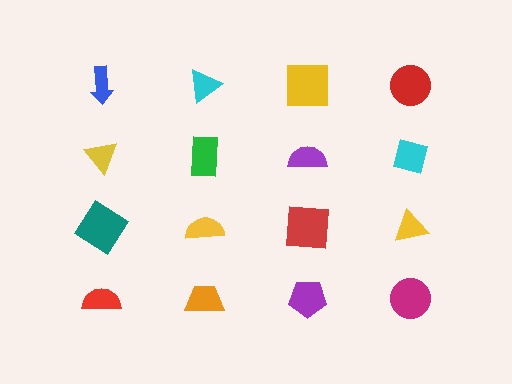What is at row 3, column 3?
A red square.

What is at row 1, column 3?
A yellow square.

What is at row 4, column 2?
An orange trapezoid.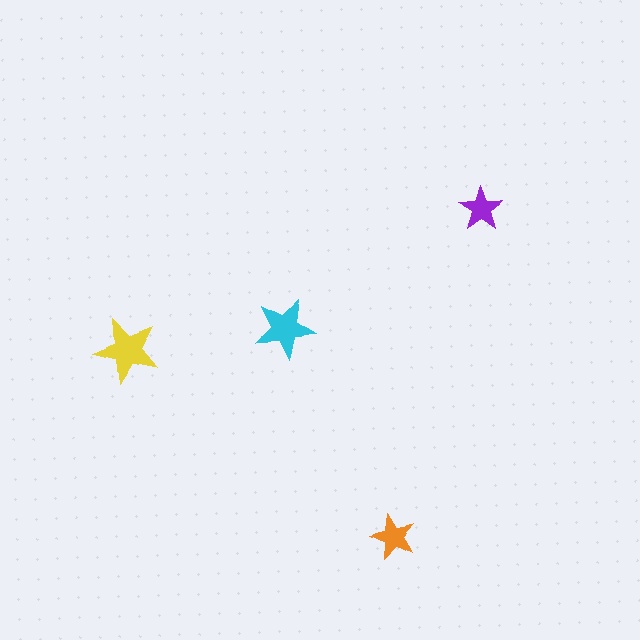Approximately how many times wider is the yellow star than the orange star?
About 1.5 times wider.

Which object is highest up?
The purple star is topmost.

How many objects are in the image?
There are 4 objects in the image.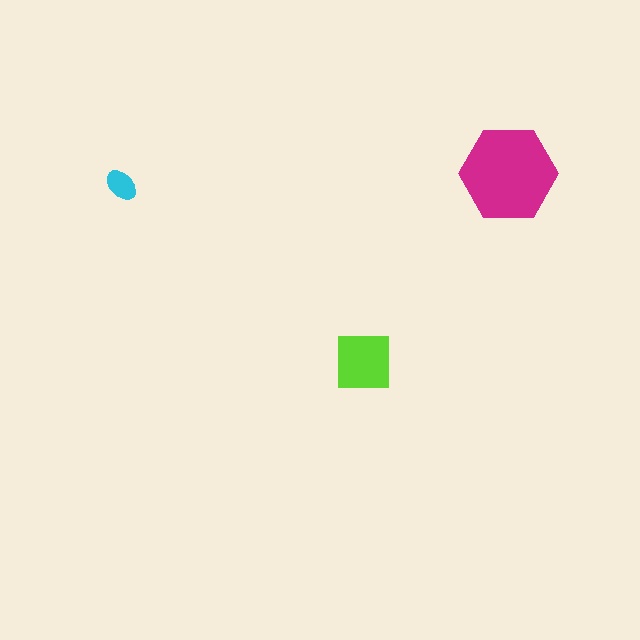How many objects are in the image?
There are 3 objects in the image.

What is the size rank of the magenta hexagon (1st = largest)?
1st.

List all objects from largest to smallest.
The magenta hexagon, the lime square, the cyan ellipse.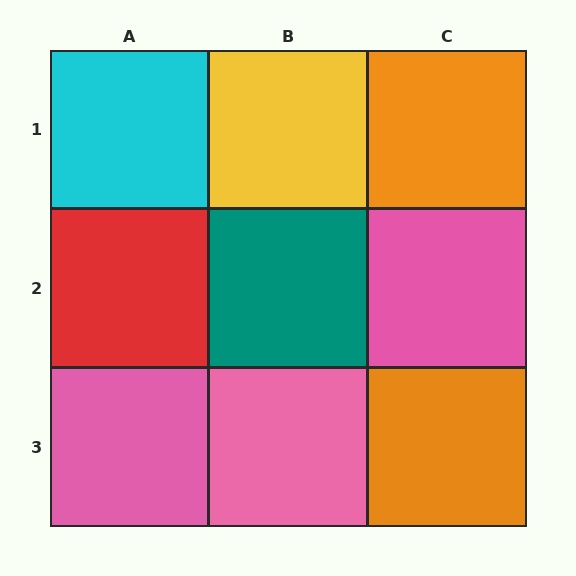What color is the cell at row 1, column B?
Yellow.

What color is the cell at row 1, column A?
Cyan.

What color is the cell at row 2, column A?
Red.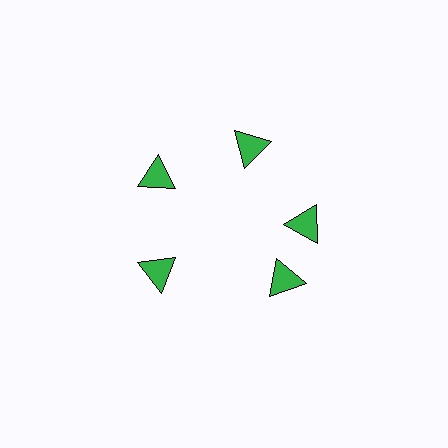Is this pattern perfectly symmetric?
No. The 5 green triangles are arranged in a ring, but one element near the 5 o'clock position is rotated out of alignment along the ring, breaking the 5-fold rotational symmetry.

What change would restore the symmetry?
The symmetry would be restored by rotating it back into even spacing with its neighbors so that all 5 triangles sit at equal angles and equal distance from the center.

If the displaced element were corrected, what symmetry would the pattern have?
It would have 5-fold rotational symmetry — the pattern would map onto itself every 72 degrees.